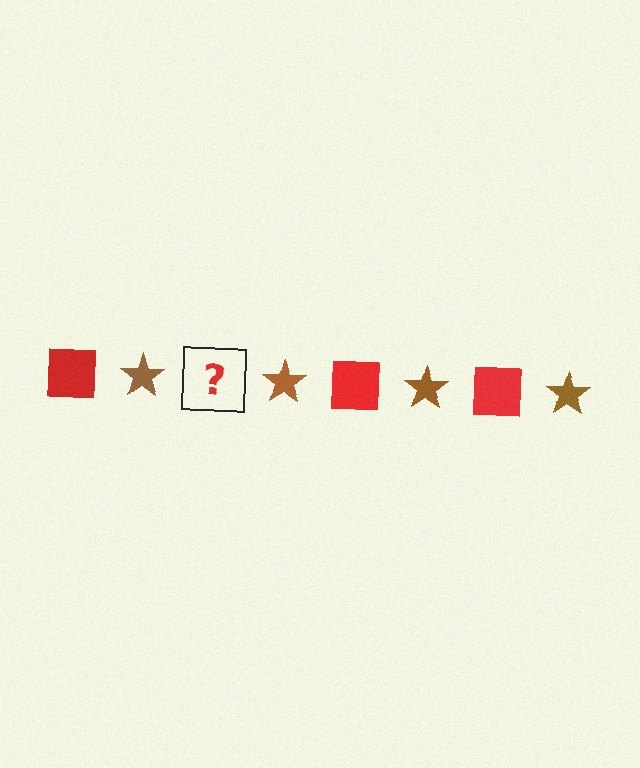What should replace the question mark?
The question mark should be replaced with a red square.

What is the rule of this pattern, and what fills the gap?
The rule is that the pattern alternates between red square and brown star. The gap should be filled with a red square.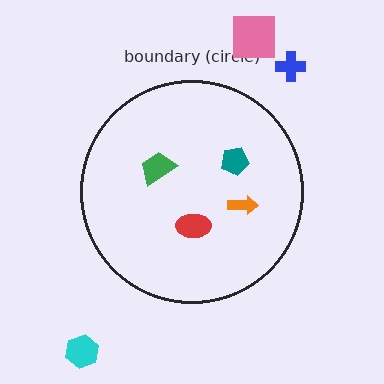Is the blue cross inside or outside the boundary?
Outside.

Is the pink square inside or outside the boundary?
Outside.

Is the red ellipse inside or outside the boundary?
Inside.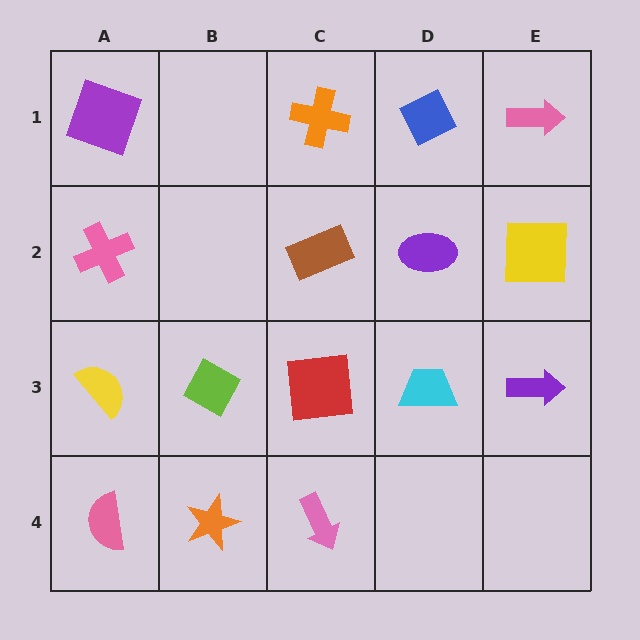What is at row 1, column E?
A pink arrow.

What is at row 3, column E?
A purple arrow.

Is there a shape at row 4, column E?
No, that cell is empty.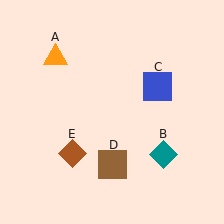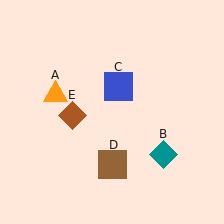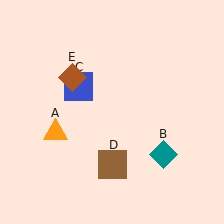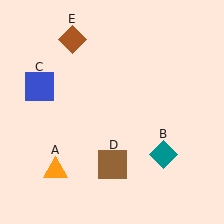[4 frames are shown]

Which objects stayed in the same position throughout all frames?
Teal diamond (object B) and brown square (object D) remained stationary.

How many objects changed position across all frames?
3 objects changed position: orange triangle (object A), blue square (object C), brown diamond (object E).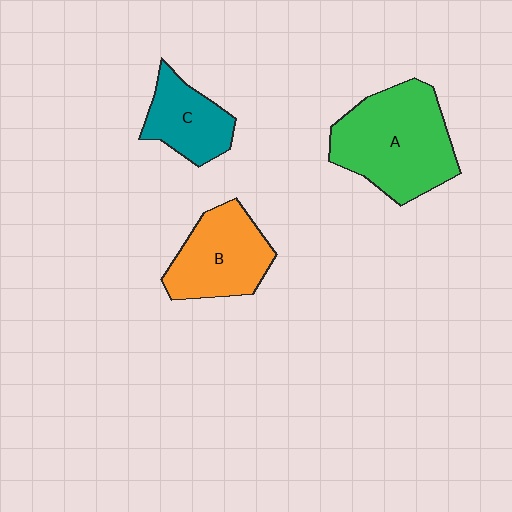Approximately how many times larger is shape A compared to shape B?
Approximately 1.4 times.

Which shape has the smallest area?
Shape C (teal).